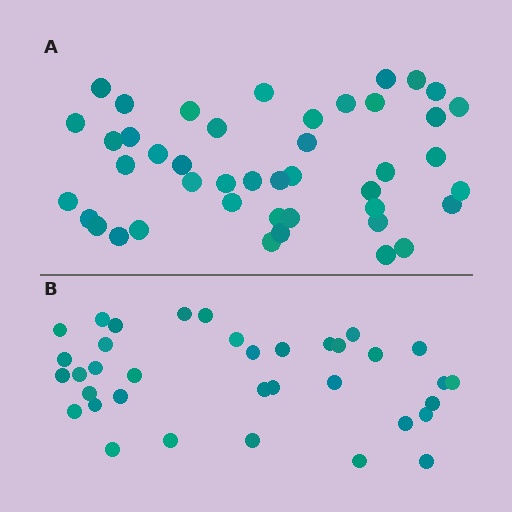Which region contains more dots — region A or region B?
Region A (the top region) has more dots.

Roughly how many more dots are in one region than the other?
Region A has roughly 8 or so more dots than region B.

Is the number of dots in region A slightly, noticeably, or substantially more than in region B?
Region A has only slightly more — the two regions are fairly close. The ratio is roughly 1.2 to 1.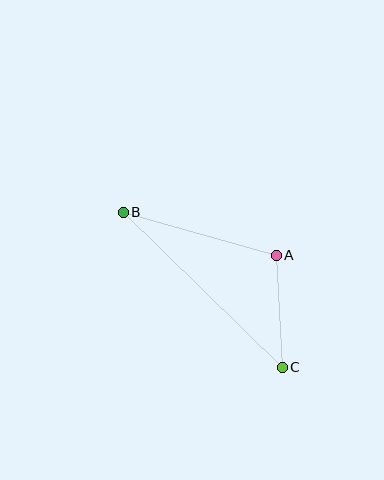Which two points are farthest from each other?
Points B and C are farthest from each other.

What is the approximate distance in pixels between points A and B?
The distance between A and B is approximately 159 pixels.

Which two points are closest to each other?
Points A and C are closest to each other.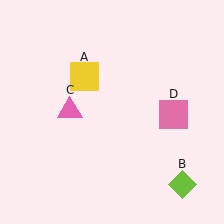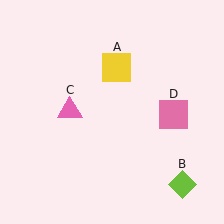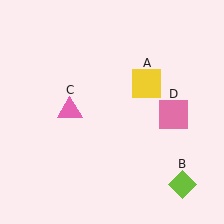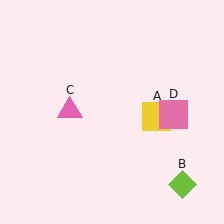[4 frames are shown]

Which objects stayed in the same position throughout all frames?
Lime diamond (object B) and pink triangle (object C) and pink square (object D) remained stationary.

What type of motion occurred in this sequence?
The yellow square (object A) rotated clockwise around the center of the scene.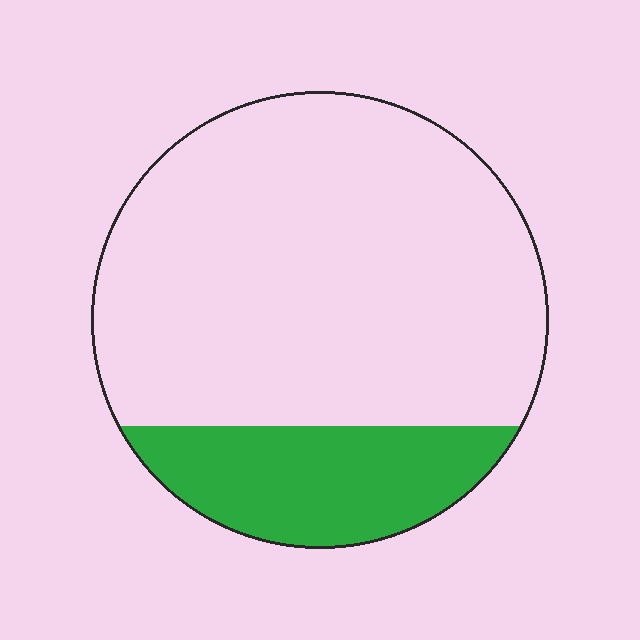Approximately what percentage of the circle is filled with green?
Approximately 20%.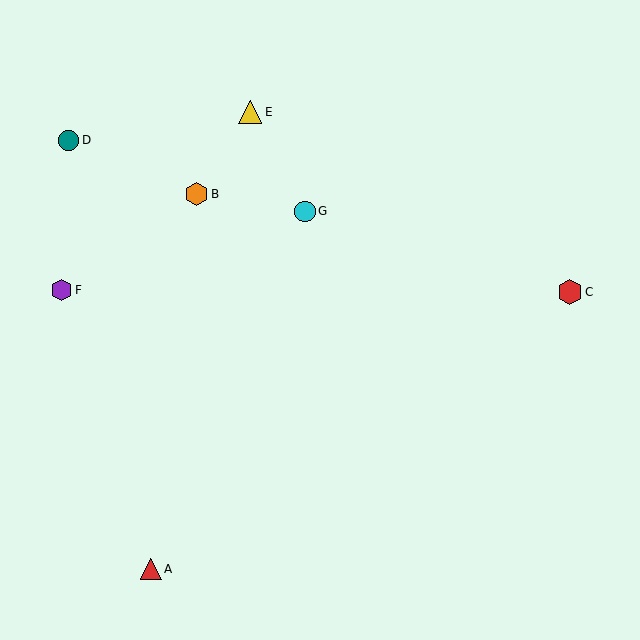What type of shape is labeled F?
Shape F is a purple hexagon.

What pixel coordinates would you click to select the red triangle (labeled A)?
Click at (151, 569) to select the red triangle A.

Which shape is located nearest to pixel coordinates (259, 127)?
The yellow triangle (labeled E) at (250, 112) is nearest to that location.